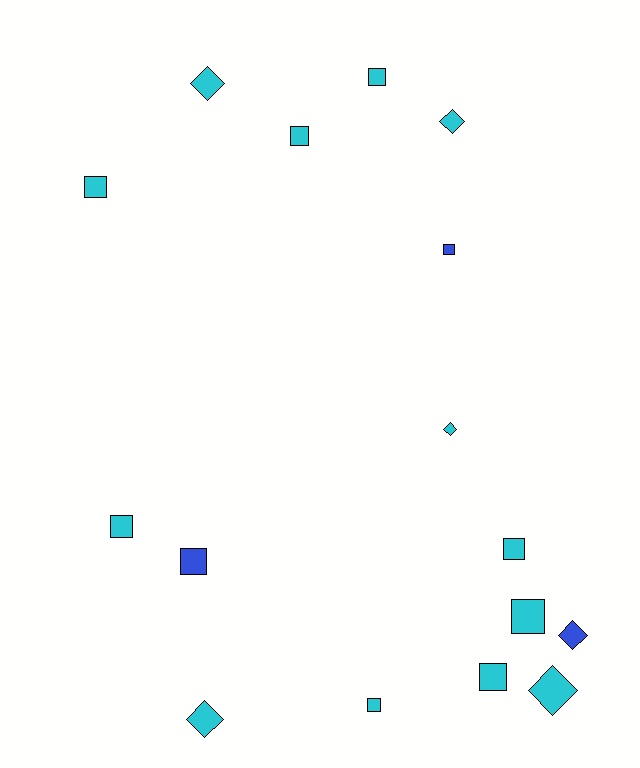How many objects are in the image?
There are 16 objects.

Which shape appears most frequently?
Square, with 10 objects.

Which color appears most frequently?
Cyan, with 13 objects.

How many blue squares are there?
There are 2 blue squares.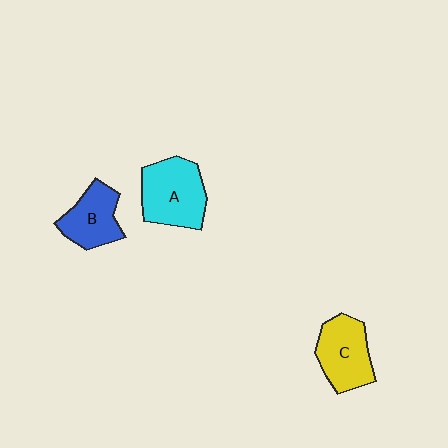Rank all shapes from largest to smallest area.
From largest to smallest: A (cyan), C (yellow), B (blue).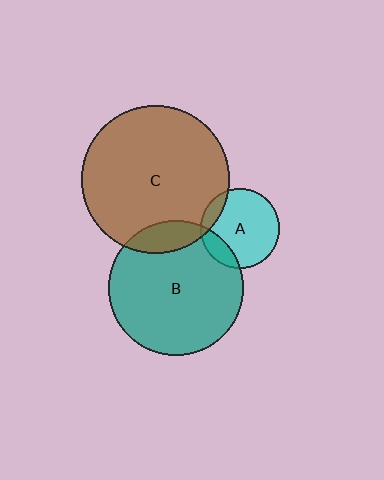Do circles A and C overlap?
Yes.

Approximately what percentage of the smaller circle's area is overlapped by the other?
Approximately 10%.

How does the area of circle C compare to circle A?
Approximately 3.5 times.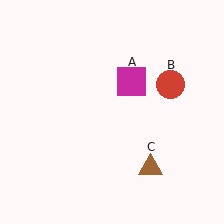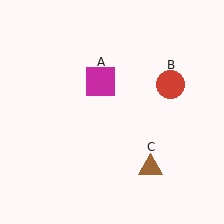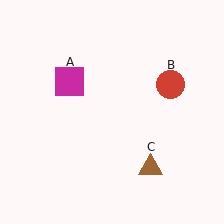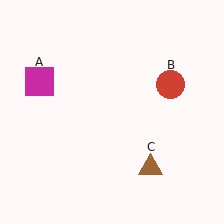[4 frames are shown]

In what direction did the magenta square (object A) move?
The magenta square (object A) moved left.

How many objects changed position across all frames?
1 object changed position: magenta square (object A).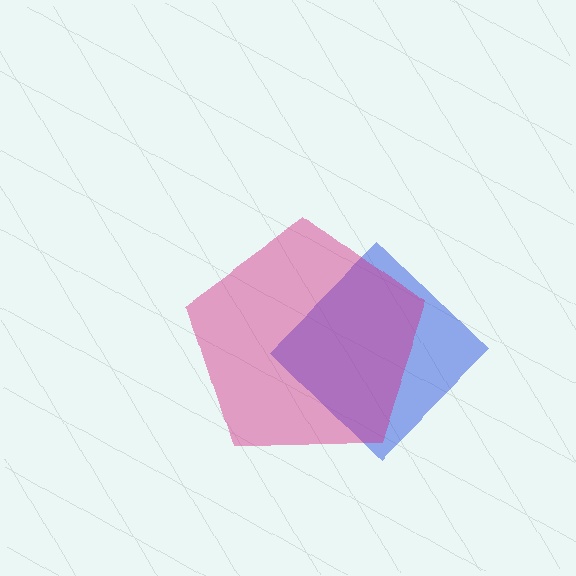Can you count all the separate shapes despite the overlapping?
Yes, there are 2 separate shapes.